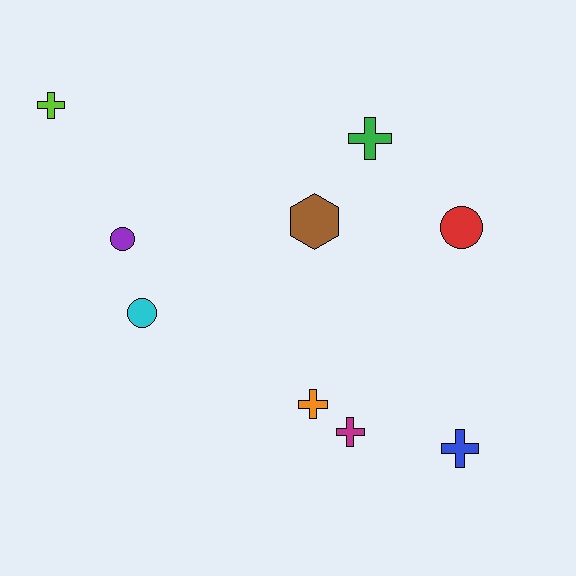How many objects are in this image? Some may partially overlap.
There are 9 objects.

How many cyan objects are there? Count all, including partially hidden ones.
There is 1 cyan object.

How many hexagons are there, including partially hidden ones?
There is 1 hexagon.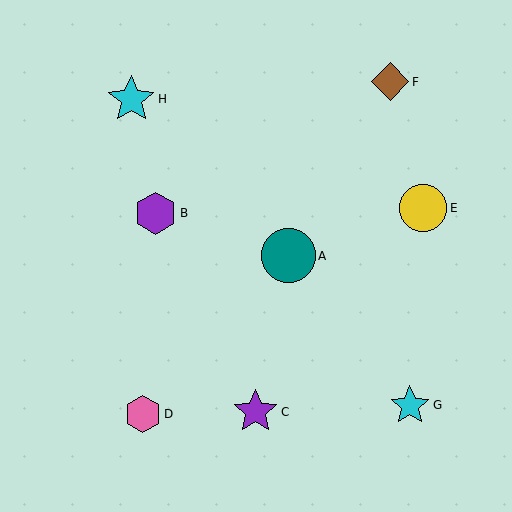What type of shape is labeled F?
Shape F is a brown diamond.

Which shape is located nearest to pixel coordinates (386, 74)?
The brown diamond (labeled F) at (390, 82) is nearest to that location.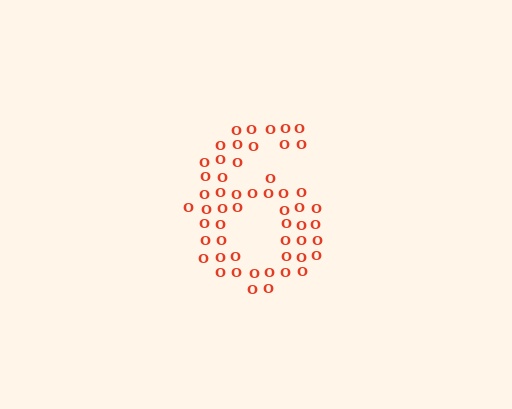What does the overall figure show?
The overall figure shows the digit 6.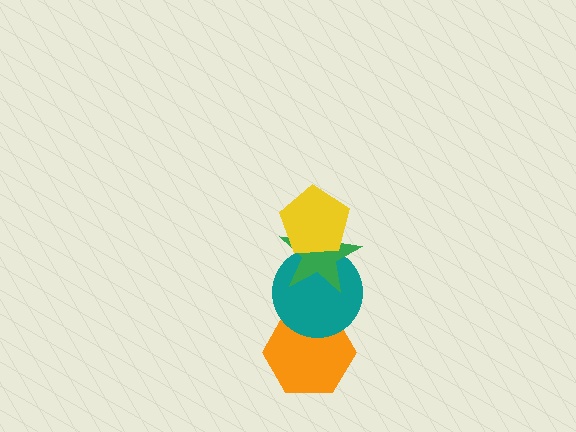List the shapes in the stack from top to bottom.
From top to bottom: the yellow pentagon, the green star, the teal circle, the orange hexagon.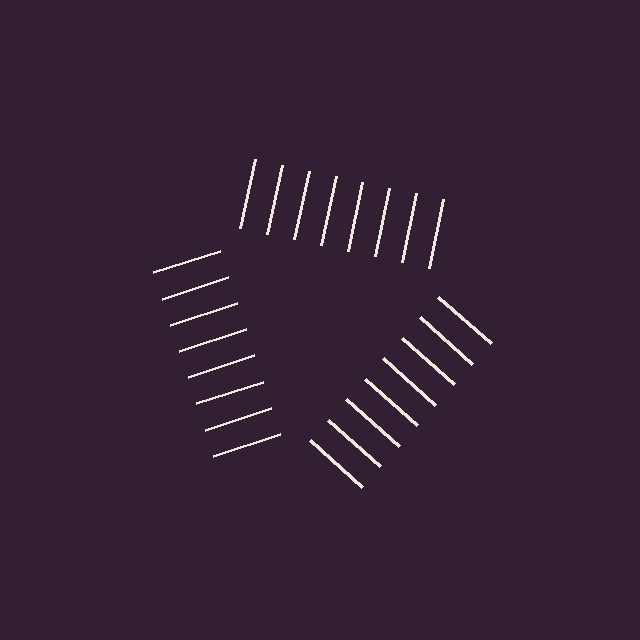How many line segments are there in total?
24 — 8 along each of the 3 edges.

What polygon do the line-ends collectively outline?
An illusory triangle — the line segments terminate on its edges but no continuous stroke is drawn.